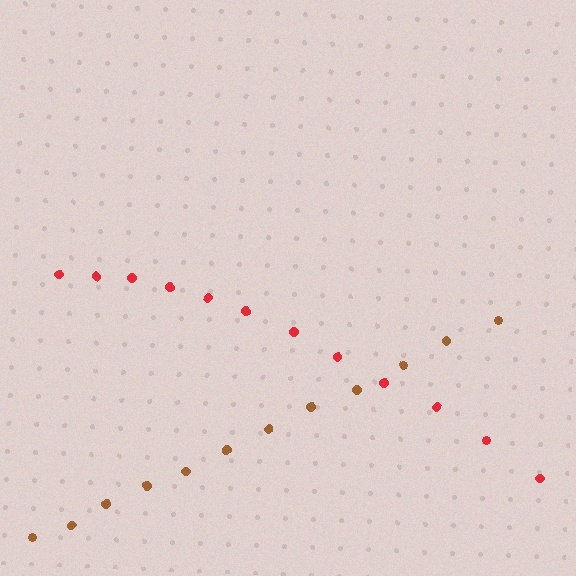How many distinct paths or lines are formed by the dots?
There are 2 distinct paths.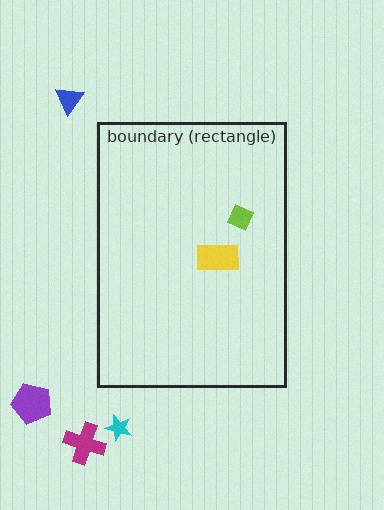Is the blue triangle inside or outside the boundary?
Outside.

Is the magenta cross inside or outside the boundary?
Outside.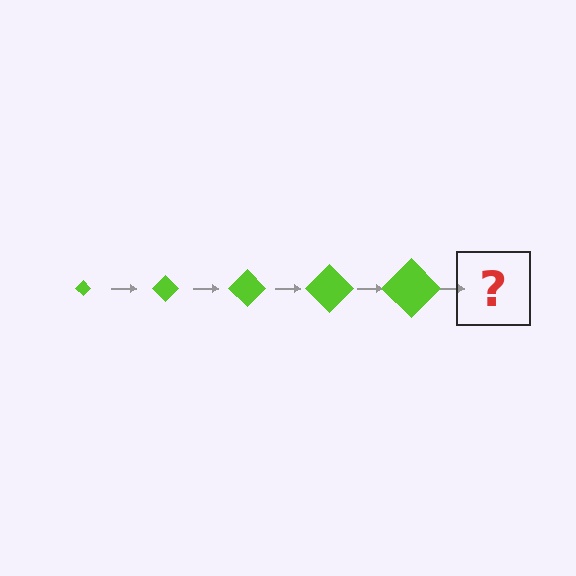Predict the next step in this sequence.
The next step is a lime diamond, larger than the previous one.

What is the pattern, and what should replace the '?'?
The pattern is that the diamond gets progressively larger each step. The '?' should be a lime diamond, larger than the previous one.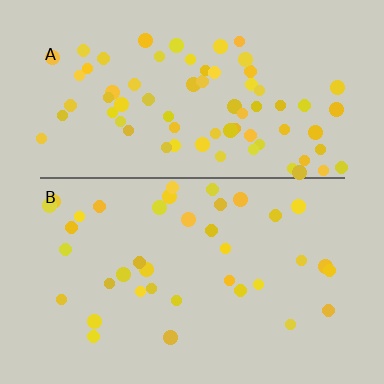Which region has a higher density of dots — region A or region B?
A (the top).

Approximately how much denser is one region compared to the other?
Approximately 1.9× — region A over region B.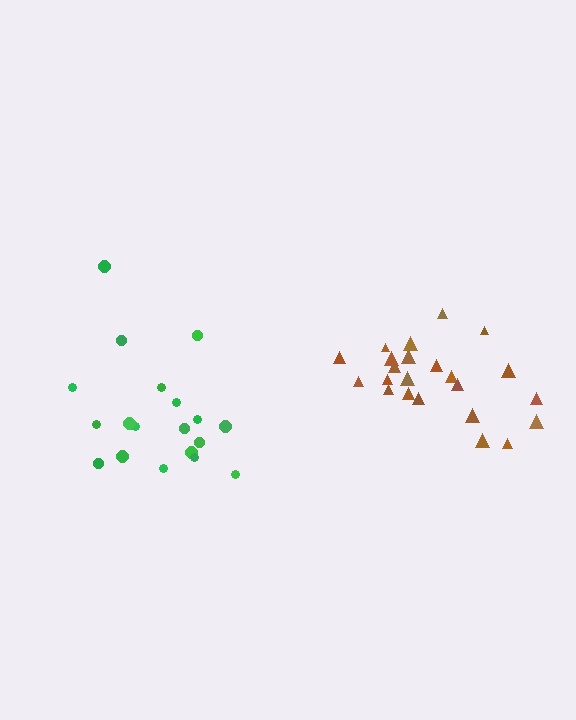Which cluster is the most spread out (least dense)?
Green.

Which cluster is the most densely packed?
Brown.